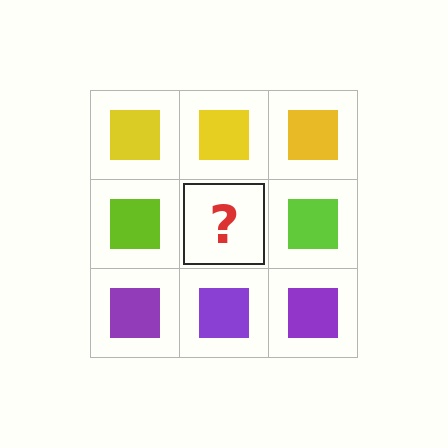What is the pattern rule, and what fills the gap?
The rule is that each row has a consistent color. The gap should be filled with a lime square.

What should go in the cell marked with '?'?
The missing cell should contain a lime square.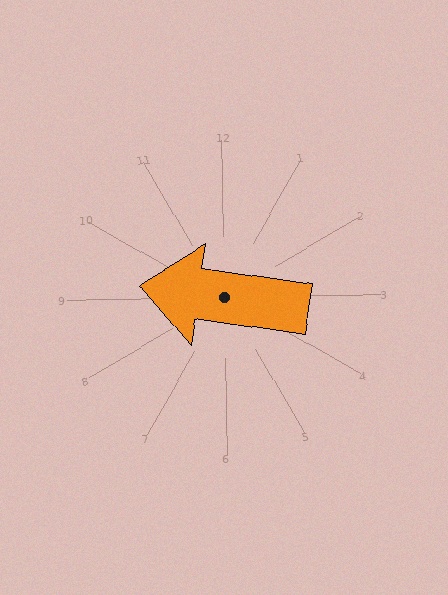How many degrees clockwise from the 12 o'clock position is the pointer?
Approximately 279 degrees.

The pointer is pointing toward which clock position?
Roughly 9 o'clock.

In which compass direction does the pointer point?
West.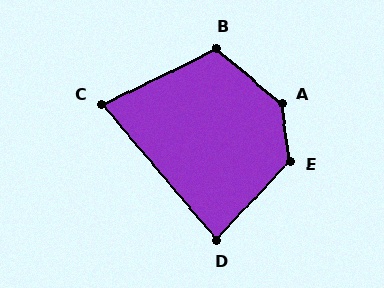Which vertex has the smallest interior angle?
C, at approximately 76 degrees.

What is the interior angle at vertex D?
Approximately 83 degrees (acute).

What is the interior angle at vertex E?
Approximately 130 degrees (obtuse).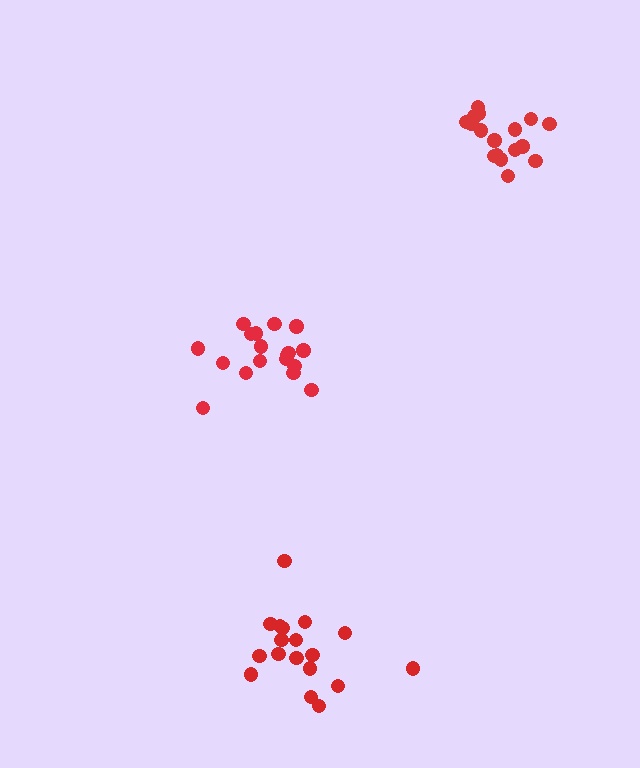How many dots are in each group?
Group 1: 18 dots, Group 2: 18 dots, Group 3: 17 dots (53 total).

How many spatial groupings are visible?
There are 3 spatial groupings.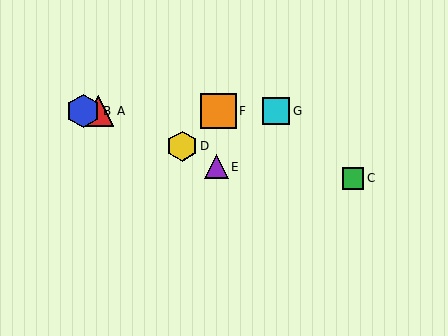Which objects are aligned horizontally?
Objects A, B, F, G are aligned horizontally.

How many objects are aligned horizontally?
4 objects (A, B, F, G) are aligned horizontally.